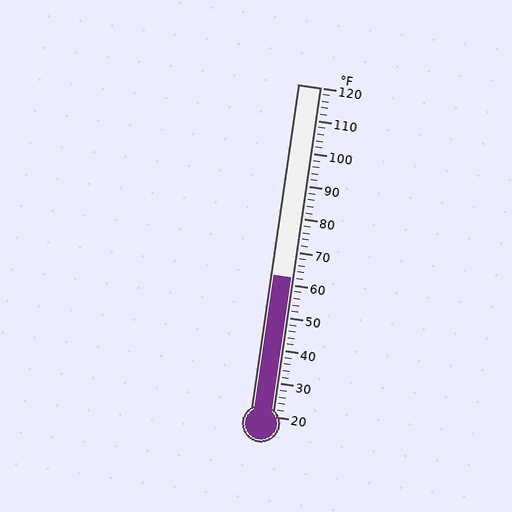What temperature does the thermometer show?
The thermometer shows approximately 62°F.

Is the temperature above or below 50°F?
The temperature is above 50°F.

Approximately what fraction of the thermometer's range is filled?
The thermometer is filled to approximately 40% of its range.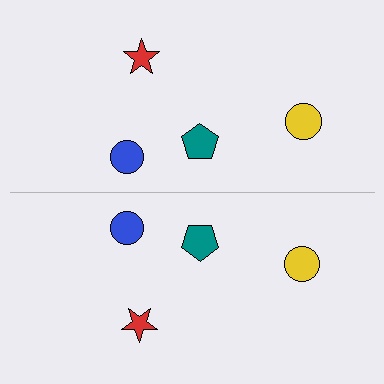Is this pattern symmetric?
Yes, this pattern has bilateral (reflection) symmetry.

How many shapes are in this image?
There are 8 shapes in this image.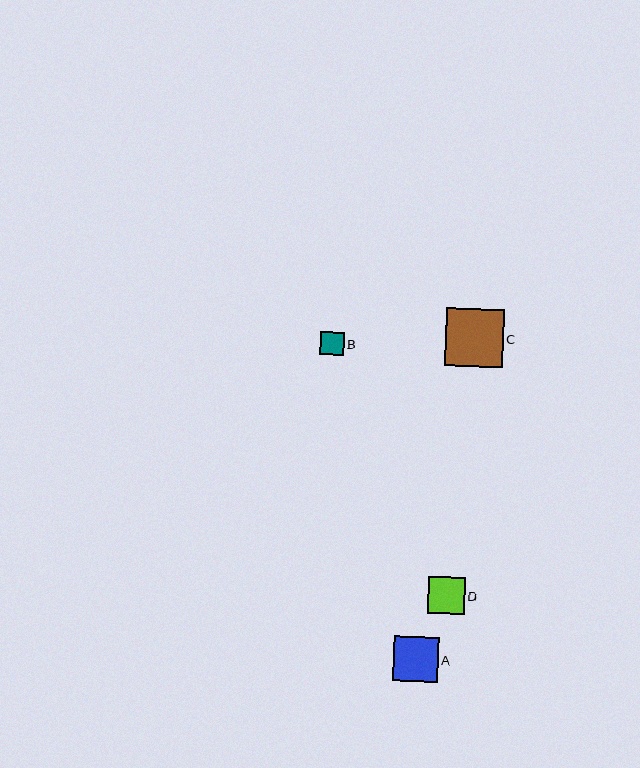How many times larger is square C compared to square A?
Square C is approximately 1.3 times the size of square A.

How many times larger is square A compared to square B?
Square A is approximately 1.9 times the size of square B.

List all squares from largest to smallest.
From largest to smallest: C, A, D, B.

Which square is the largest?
Square C is the largest with a size of approximately 58 pixels.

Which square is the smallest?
Square B is the smallest with a size of approximately 24 pixels.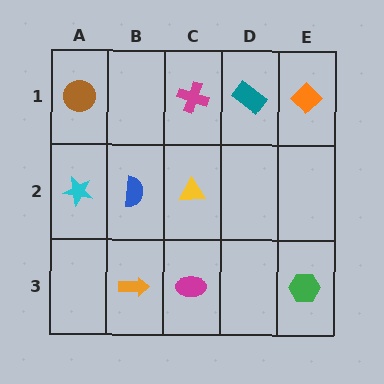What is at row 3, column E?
A green hexagon.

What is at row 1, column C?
A magenta cross.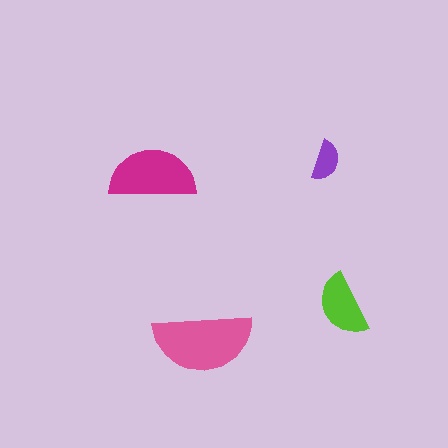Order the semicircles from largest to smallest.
the pink one, the magenta one, the lime one, the purple one.